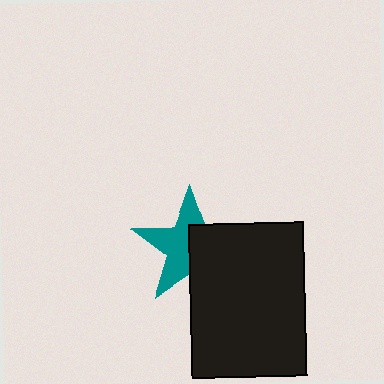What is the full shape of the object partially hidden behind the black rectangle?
The partially hidden object is a teal star.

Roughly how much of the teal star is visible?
About half of it is visible (roughly 54%).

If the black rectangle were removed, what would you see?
You would see the complete teal star.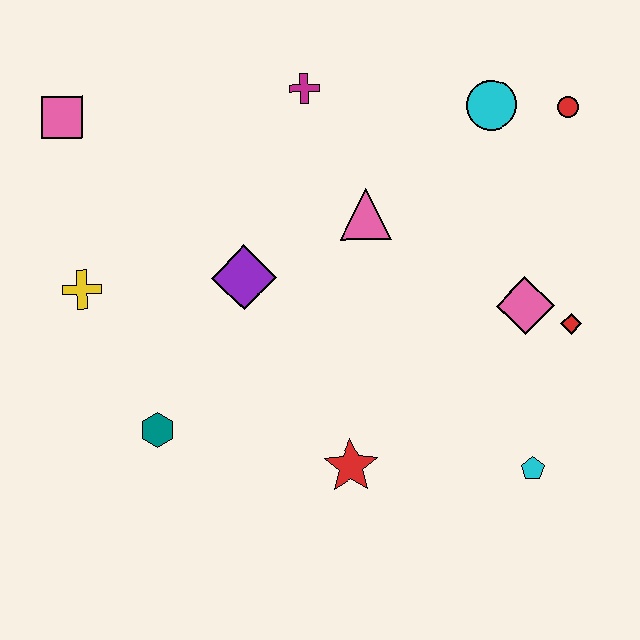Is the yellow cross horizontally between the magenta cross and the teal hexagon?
No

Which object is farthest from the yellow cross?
The red circle is farthest from the yellow cross.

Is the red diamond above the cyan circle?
No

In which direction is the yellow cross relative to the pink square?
The yellow cross is below the pink square.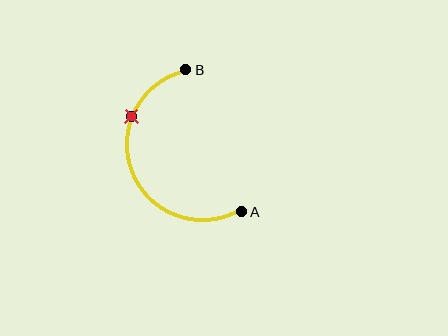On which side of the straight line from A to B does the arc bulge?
The arc bulges to the left of the straight line connecting A and B.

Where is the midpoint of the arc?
The arc midpoint is the point on the curve farthest from the straight line joining A and B. It sits to the left of that line.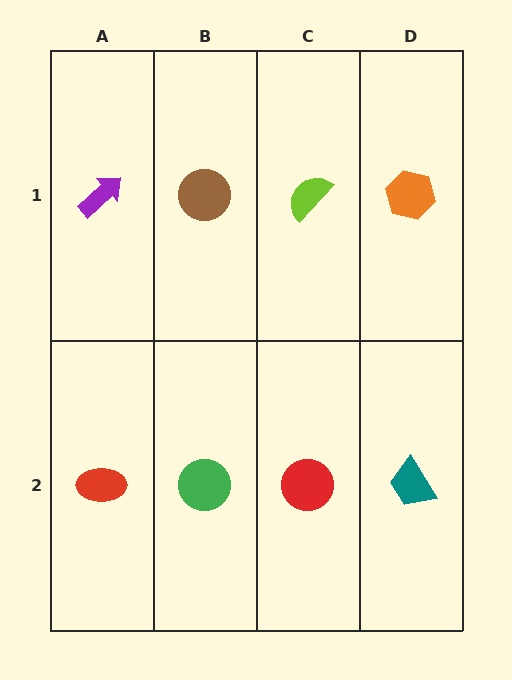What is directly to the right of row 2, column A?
A green circle.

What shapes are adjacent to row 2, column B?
A brown circle (row 1, column B), a red ellipse (row 2, column A), a red circle (row 2, column C).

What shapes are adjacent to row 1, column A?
A red ellipse (row 2, column A), a brown circle (row 1, column B).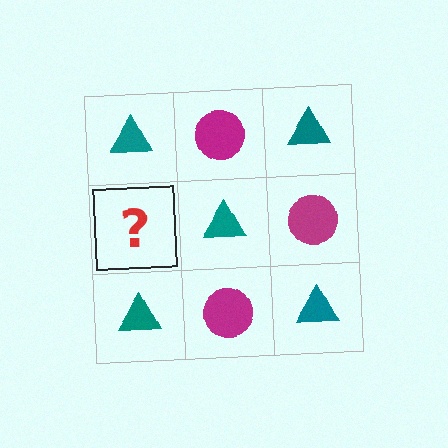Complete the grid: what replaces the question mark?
The question mark should be replaced with a magenta circle.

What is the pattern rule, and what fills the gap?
The rule is that it alternates teal triangle and magenta circle in a checkerboard pattern. The gap should be filled with a magenta circle.